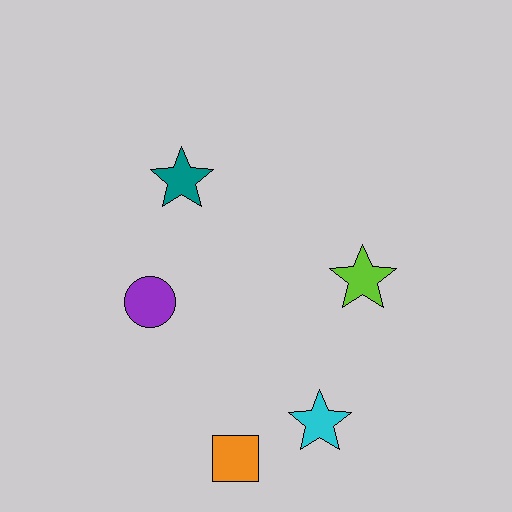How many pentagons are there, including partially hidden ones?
There are no pentagons.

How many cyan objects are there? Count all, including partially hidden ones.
There is 1 cyan object.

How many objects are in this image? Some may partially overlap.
There are 5 objects.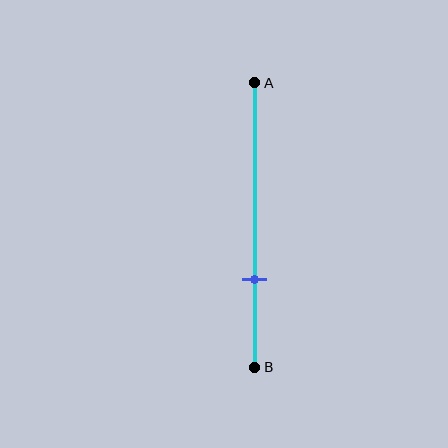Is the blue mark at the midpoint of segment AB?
No, the mark is at about 70% from A, not at the 50% midpoint.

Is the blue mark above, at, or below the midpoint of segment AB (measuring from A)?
The blue mark is below the midpoint of segment AB.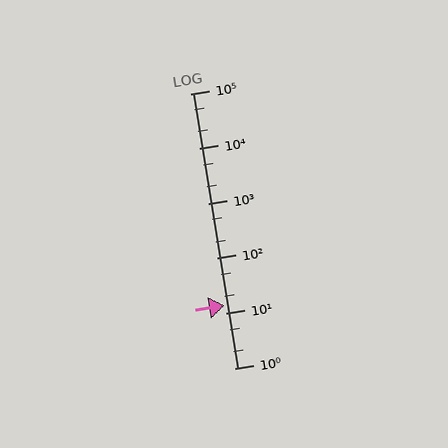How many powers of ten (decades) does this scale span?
The scale spans 5 decades, from 1 to 100000.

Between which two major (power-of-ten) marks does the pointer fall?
The pointer is between 10 and 100.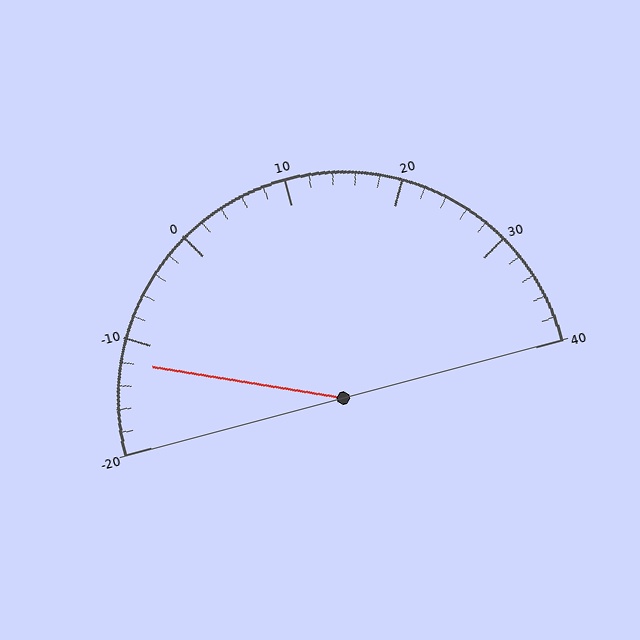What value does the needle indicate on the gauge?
The needle indicates approximately -12.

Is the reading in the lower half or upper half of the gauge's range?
The reading is in the lower half of the range (-20 to 40).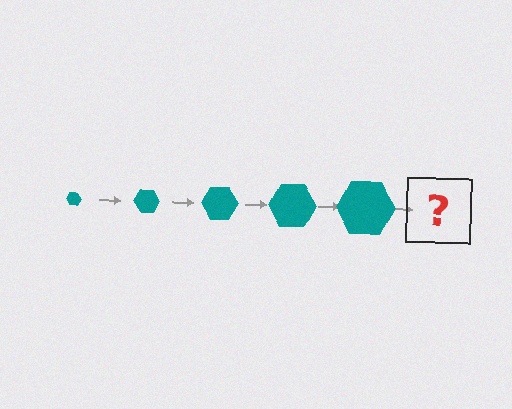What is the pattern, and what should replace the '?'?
The pattern is that the hexagon gets progressively larger each step. The '?' should be a teal hexagon, larger than the previous one.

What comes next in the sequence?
The next element should be a teal hexagon, larger than the previous one.